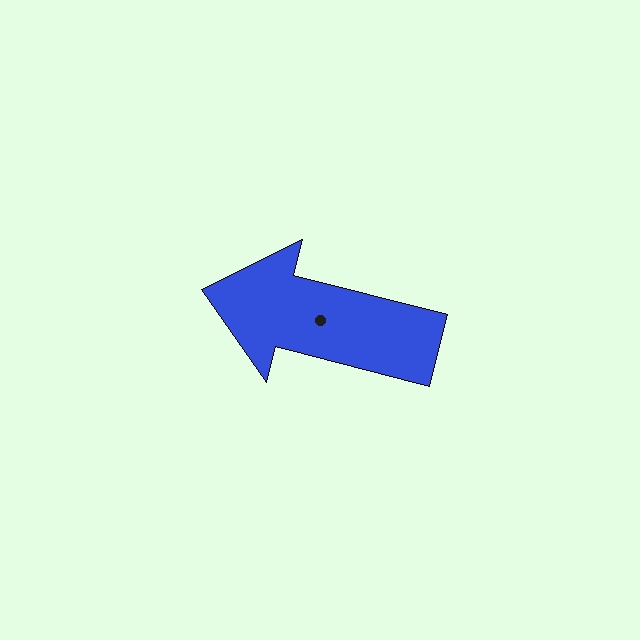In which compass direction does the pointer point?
West.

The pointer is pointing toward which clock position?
Roughly 9 o'clock.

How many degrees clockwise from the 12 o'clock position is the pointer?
Approximately 284 degrees.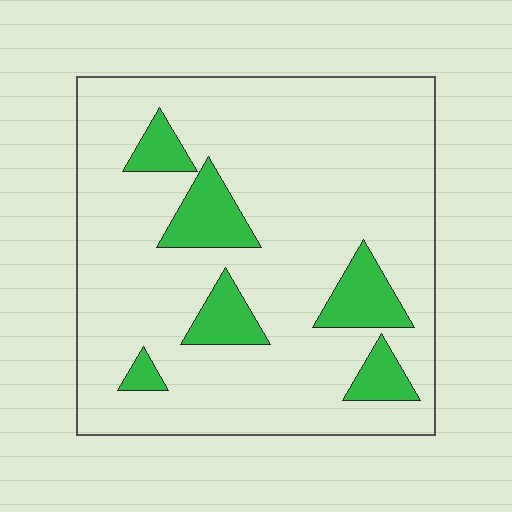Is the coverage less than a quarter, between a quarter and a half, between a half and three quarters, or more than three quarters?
Less than a quarter.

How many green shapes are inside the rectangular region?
6.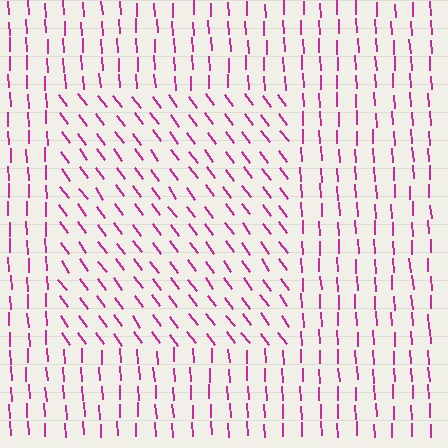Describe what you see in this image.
The image is filled with small magenta line segments. A rectangle region in the image has lines oriented differently from the surrounding lines, creating a visible texture boundary.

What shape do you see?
I see a rectangle.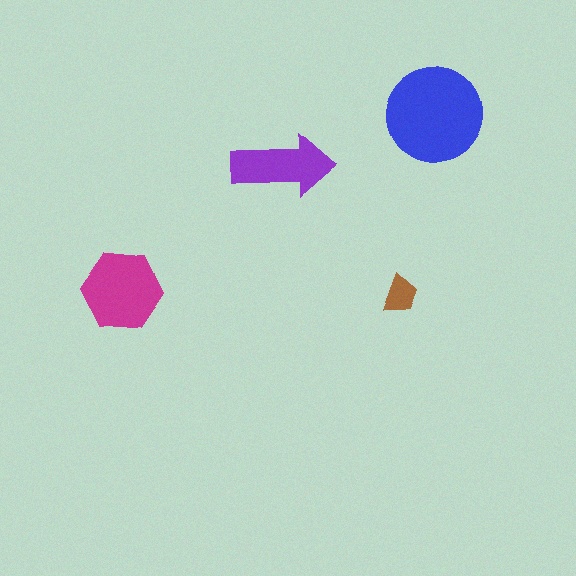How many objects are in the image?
There are 4 objects in the image.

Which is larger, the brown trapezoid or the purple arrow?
The purple arrow.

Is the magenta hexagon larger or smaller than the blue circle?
Smaller.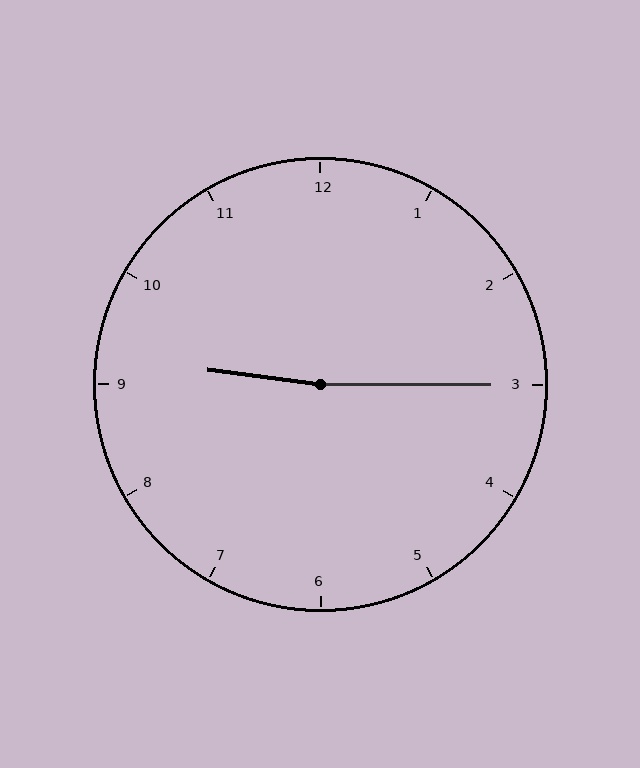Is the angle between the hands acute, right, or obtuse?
It is obtuse.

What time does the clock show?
9:15.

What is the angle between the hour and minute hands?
Approximately 172 degrees.